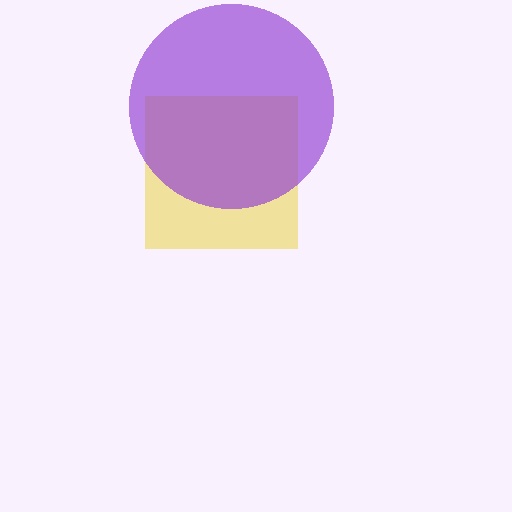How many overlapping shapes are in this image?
There are 2 overlapping shapes in the image.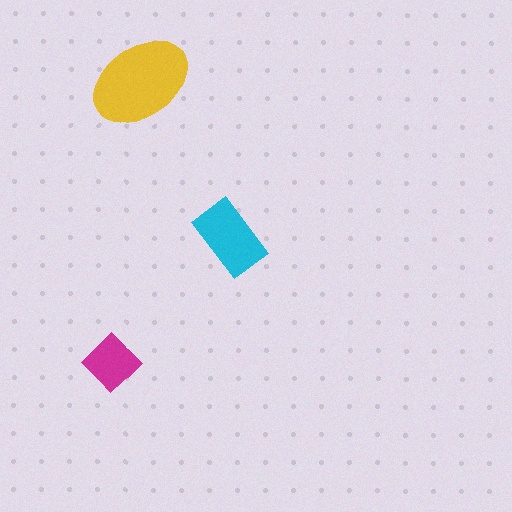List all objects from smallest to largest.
The magenta diamond, the cyan rectangle, the yellow ellipse.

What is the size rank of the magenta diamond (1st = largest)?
3rd.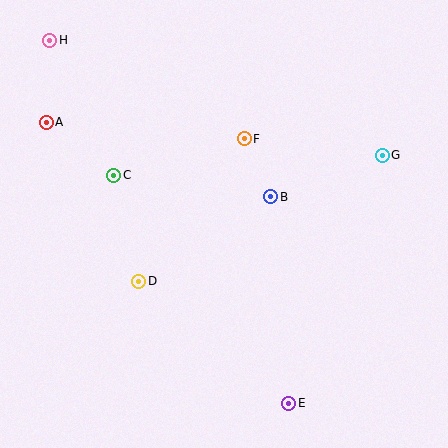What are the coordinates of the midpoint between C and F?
The midpoint between C and F is at (179, 157).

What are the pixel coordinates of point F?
Point F is at (244, 139).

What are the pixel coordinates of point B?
Point B is at (271, 197).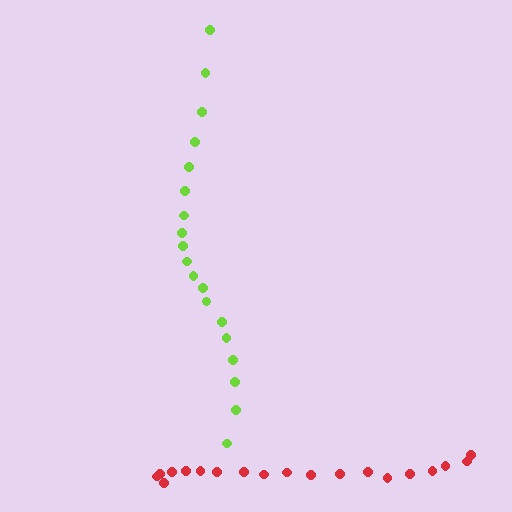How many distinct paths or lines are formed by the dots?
There are 2 distinct paths.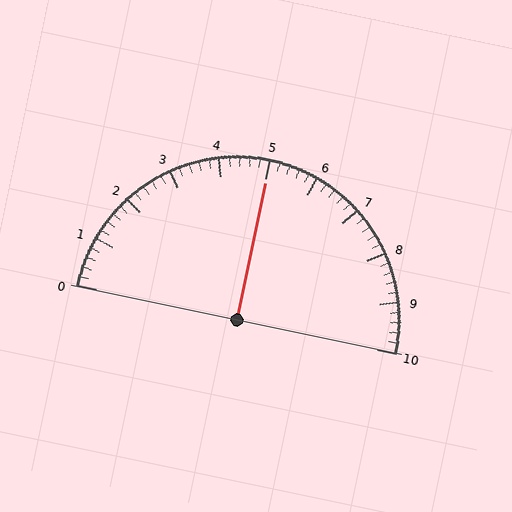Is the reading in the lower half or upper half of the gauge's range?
The reading is in the upper half of the range (0 to 10).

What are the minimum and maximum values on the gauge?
The gauge ranges from 0 to 10.